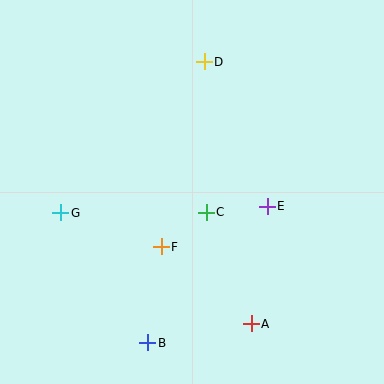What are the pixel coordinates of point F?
Point F is at (161, 247).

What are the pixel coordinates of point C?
Point C is at (206, 212).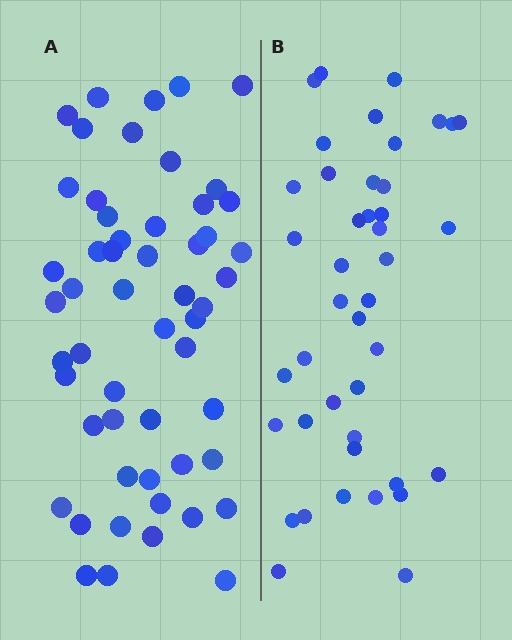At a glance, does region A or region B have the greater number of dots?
Region A (the left region) has more dots.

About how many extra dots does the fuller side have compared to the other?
Region A has roughly 12 or so more dots than region B.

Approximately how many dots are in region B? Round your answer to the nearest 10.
About 40 dots. (The exact count is 42, which rounds to 40.)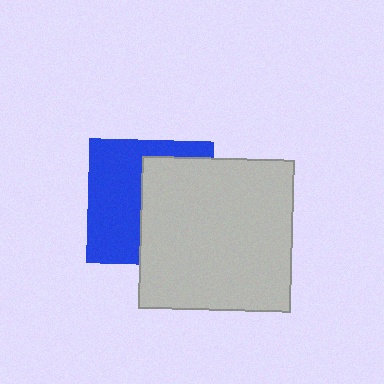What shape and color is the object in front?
The object in front is a light gray square.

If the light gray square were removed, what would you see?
You would see the complete blue square.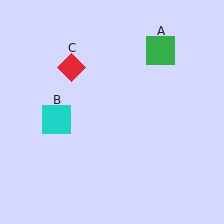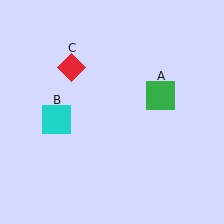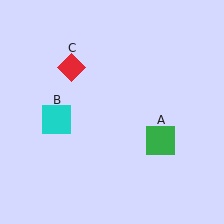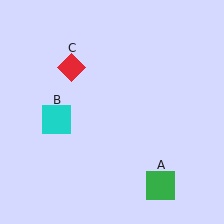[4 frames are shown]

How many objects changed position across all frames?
1 object changed position: green square (object A).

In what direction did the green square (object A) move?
The green square (object A) moved down.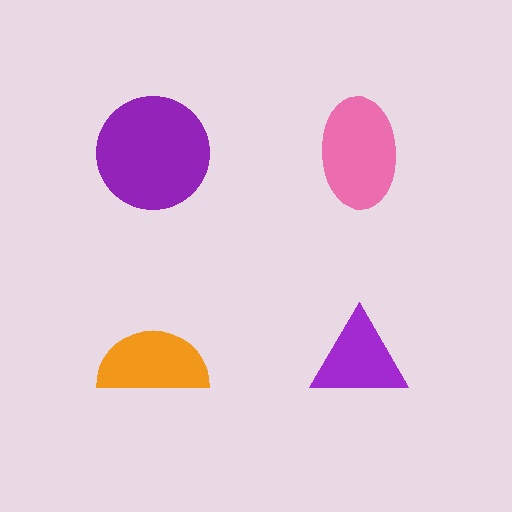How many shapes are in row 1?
2 shapes.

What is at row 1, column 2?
A pink ellipse.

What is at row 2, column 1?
An orange semicircle.